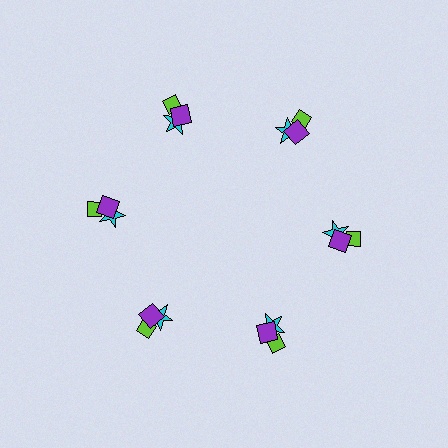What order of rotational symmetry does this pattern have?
This pattern has 6-fold rotational symmetry.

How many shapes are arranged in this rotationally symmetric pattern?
There are 18 shapes, arranged in 6 groups of 3.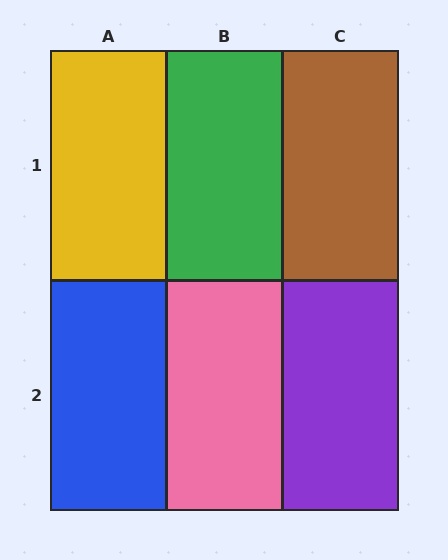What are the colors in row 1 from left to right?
Yellow, green, brown.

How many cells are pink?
1 cell is pink.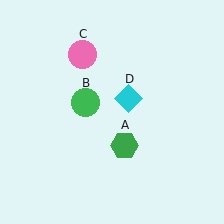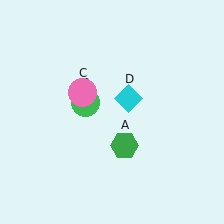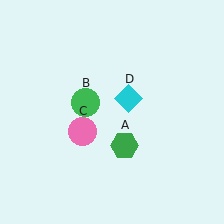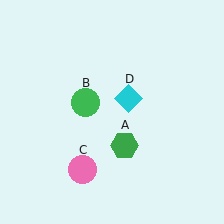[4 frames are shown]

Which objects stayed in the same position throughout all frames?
Green hexagon (object A) and green circle (object B) and cyan diamond (object D) remained stationary.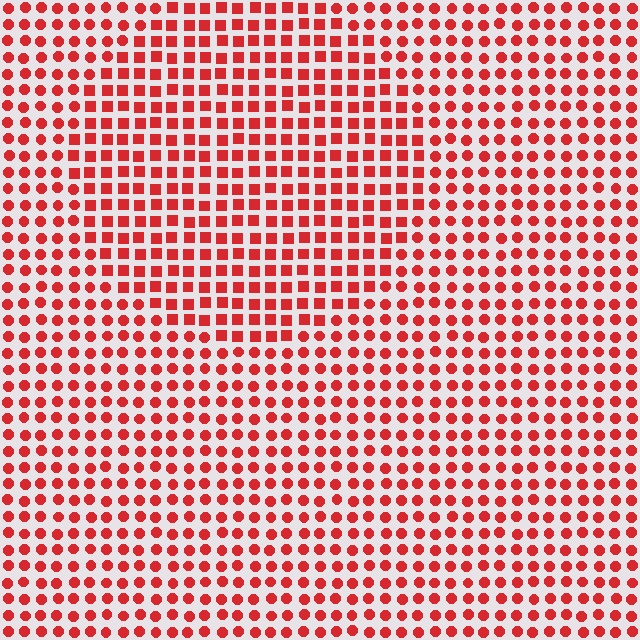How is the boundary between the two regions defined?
The boundary is defined by a change in element shape: squares inside vs. circles outside. All elements share the same color and spacing.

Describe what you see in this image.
The image is filled with small red elements arranged in a uniform grid. A circle-shaped region contains squares, while the surrounding area contains circles. The boundary is defined purely by the change in element shape.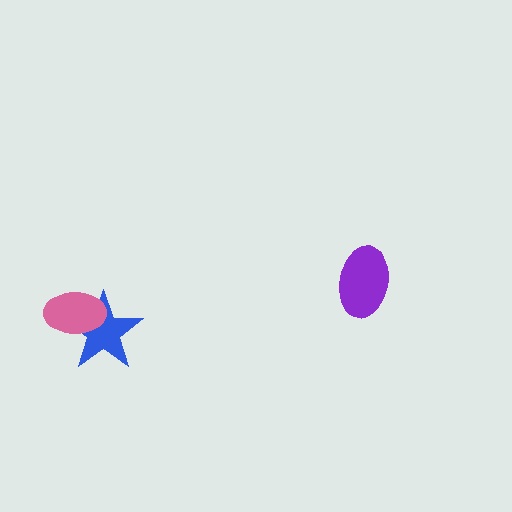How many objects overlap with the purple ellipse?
0 objects overlap with the purple ellipse.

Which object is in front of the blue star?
The pink ellipse is in front of the blue star.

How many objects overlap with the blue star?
1 object overlaps with the blue star.